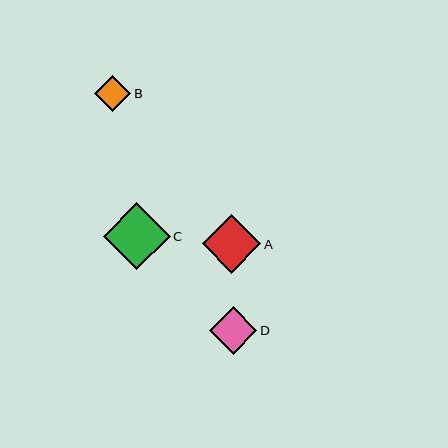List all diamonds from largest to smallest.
From largest to smallest: C, A, D, B.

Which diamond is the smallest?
Diamond B is the smallest with a size of approximately 36 pixels.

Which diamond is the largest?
Diamond C is the largest with a size of approximately 67 pixels.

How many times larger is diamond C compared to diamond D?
Diamond C is approximately 1.4 times the size of diamond D.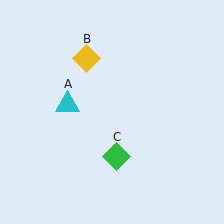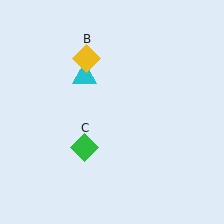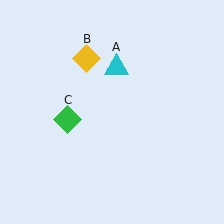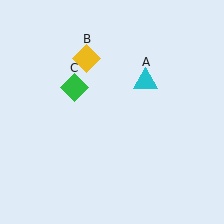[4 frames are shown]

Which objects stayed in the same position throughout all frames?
Yellow diamond (object B) remained stationary.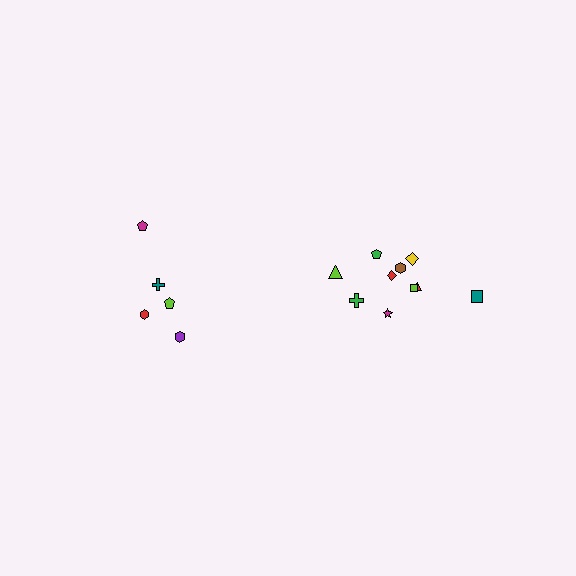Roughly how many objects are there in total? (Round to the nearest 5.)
Roughly 15 objects in total.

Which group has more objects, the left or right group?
The right group.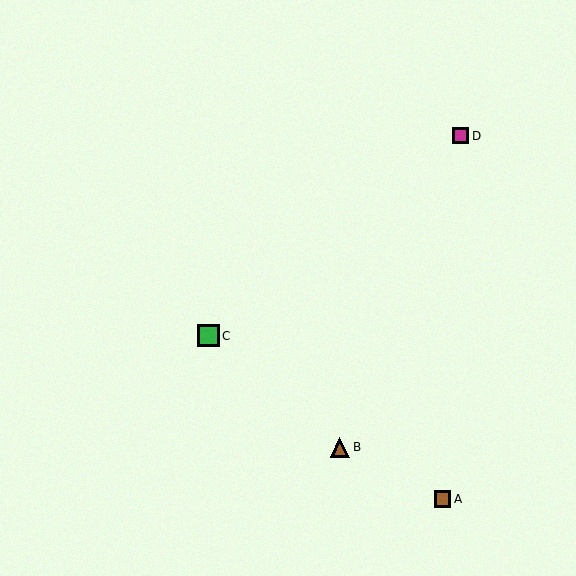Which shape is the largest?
The green square (labeled C) is the largest.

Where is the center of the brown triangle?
The center of the brown triangle is at (340, 447).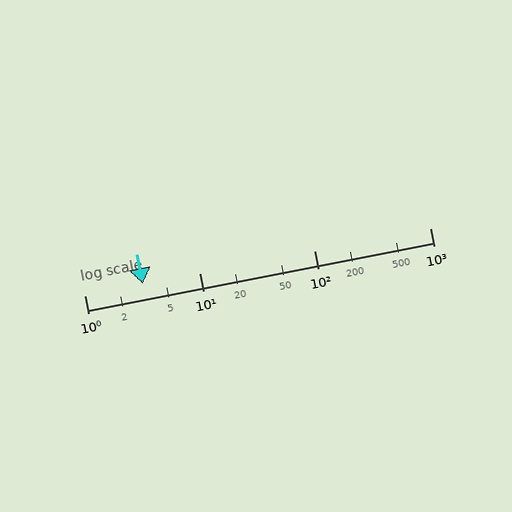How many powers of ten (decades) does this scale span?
The scale spans 3 decades, from 1 to 1000.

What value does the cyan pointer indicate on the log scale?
The pointer indicates approximately 3.2.